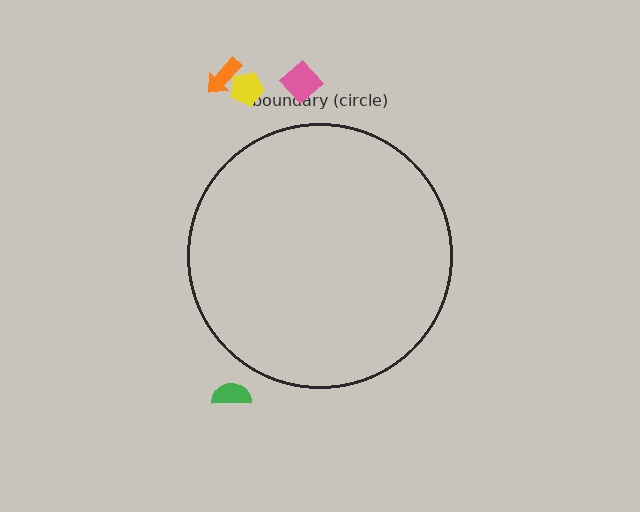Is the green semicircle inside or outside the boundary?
Outside.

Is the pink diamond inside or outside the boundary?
Outside.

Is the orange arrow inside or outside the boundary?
Outside.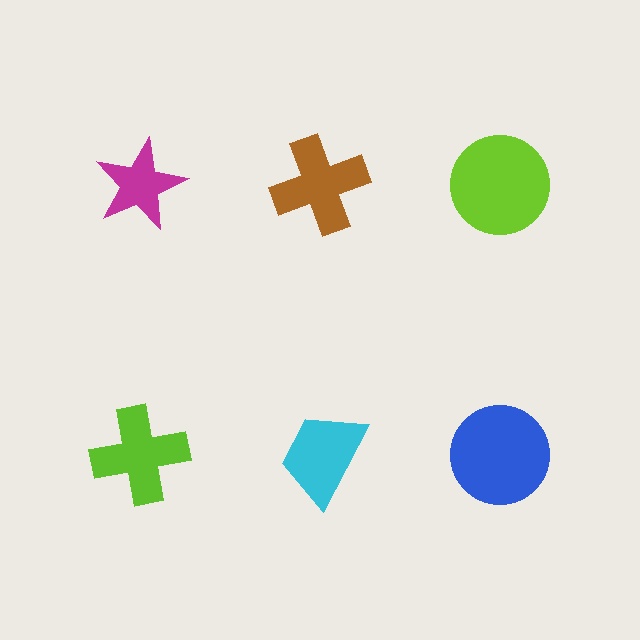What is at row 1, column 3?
A lime circle.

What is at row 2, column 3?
A blue circle.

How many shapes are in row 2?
3 shapes.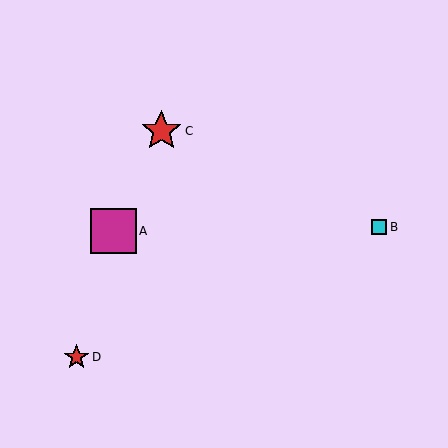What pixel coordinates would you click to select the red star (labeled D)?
Click at (76, 357) to select the red star D.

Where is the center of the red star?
The center of the red star is at (161, 131).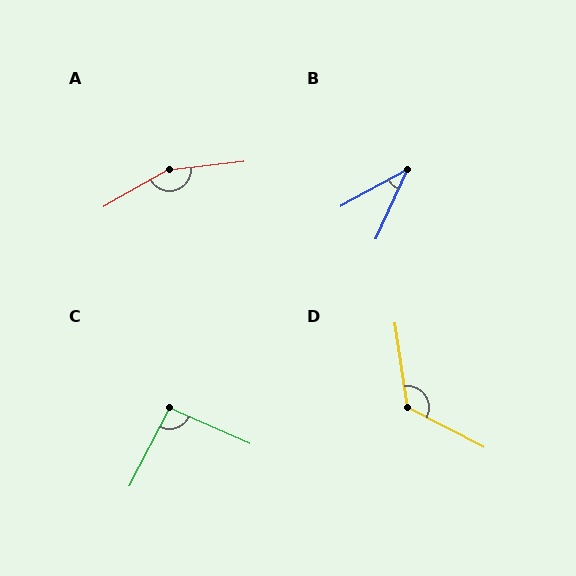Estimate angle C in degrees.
Approximately 93 degrees.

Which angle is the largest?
A, at approximately 156 degrees.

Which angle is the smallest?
B, at approximately 37 degrees.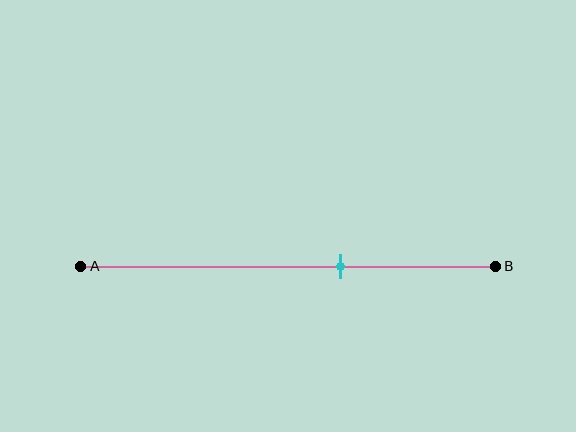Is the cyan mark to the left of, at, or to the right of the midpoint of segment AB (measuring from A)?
The cyan mark is to the right of the midpoint of segment AB.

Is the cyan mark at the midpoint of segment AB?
No, the mark is at about 65% from A, not at the 50% midpoint.